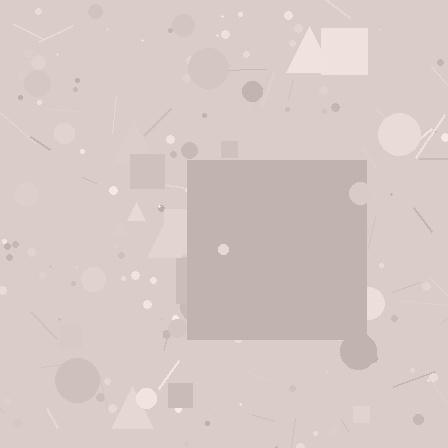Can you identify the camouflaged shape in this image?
The camouflaged shape is a square.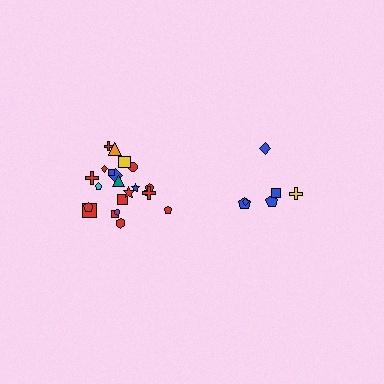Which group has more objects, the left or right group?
The left group.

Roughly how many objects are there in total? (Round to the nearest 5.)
Roughly 30 objects in total.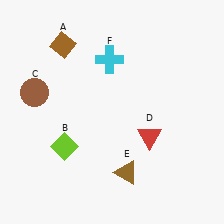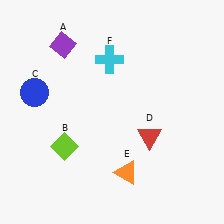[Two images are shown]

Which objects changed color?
A changed from brown to purple. C changed from brown to blue. E changed from brown to orange.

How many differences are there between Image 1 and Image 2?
There are 3 differences between the two images.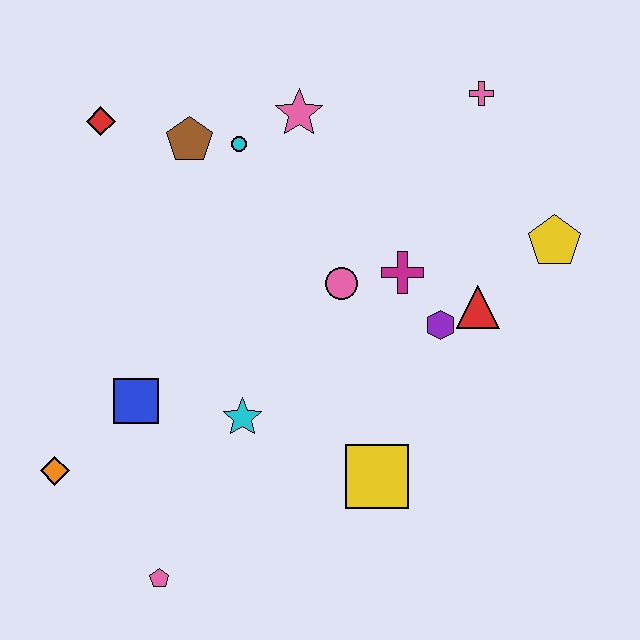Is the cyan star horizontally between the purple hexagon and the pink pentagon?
Yes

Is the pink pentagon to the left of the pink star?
Yes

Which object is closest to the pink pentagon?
The orange diamond is closest to the pink pentagon.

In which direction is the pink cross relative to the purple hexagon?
The pink cross is above the purple hexagon.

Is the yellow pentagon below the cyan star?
No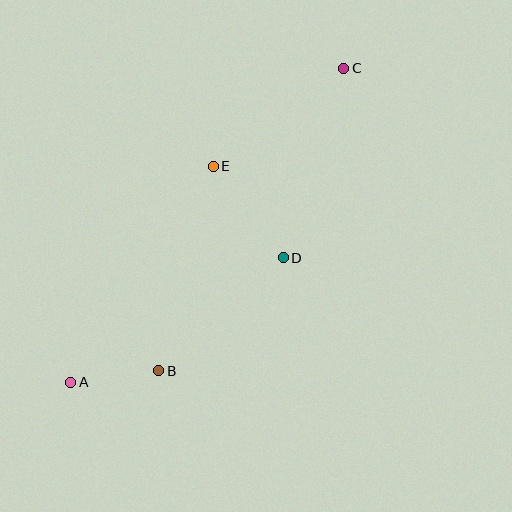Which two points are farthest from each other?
Points A and C are farthest from each other.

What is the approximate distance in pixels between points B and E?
The distance between B and E is approximately 211 pixels.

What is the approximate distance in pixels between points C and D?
The distance between C and D is approximately 199 pixels.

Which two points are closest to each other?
Points A and B are closest to each other.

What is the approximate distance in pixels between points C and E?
The distance between C and E is approximately 163 pixels.